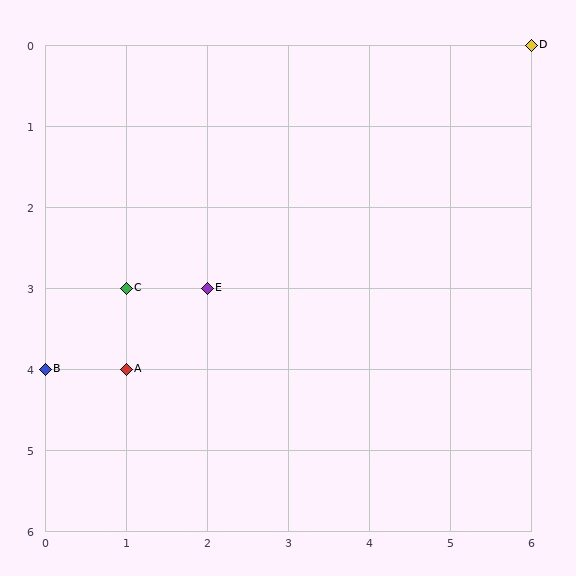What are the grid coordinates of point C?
Point C is at grid coordinates (1, 3).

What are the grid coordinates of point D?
Point D is at grid coordinates (6, 0).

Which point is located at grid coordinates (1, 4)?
Point A is at (1, 4).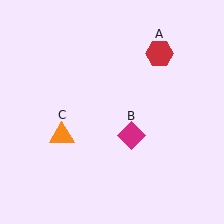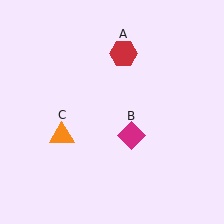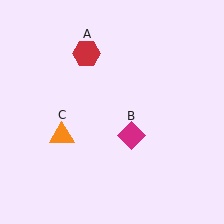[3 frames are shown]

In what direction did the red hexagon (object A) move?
The red hexagon (object A) moved left.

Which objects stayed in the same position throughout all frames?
Magenta diamond (object B) and orange triangle (object C) remained stationary.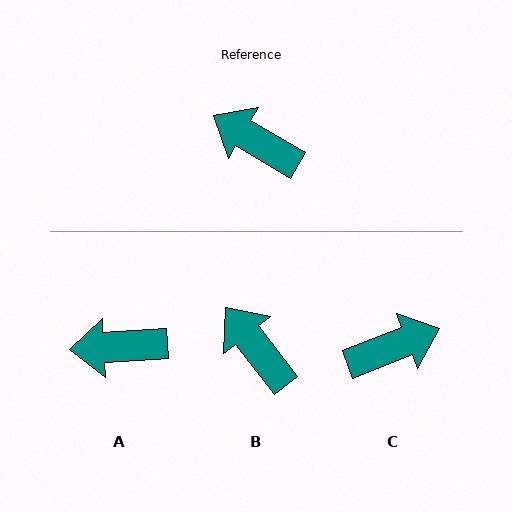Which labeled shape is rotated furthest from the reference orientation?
C, about 128 degrees away.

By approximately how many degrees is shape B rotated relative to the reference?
Approximately 22 degrees clockwise.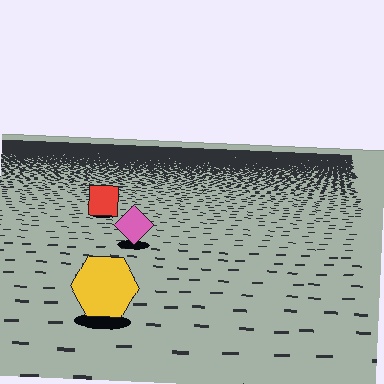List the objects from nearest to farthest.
From nearest to farthest: the yellow hexagon, the pink diamond, the red square.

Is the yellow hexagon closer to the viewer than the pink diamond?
Yes. The yellow hexagon is closer — you can tell from the texture gradient: the ground texture is coarser near it.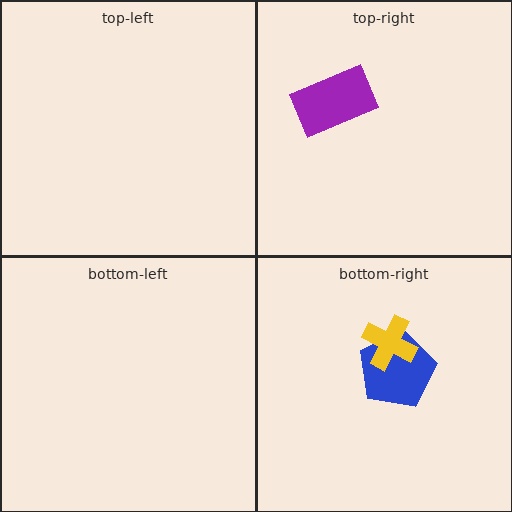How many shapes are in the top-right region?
1.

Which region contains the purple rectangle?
The top-right region.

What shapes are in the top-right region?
The purple rectangle.